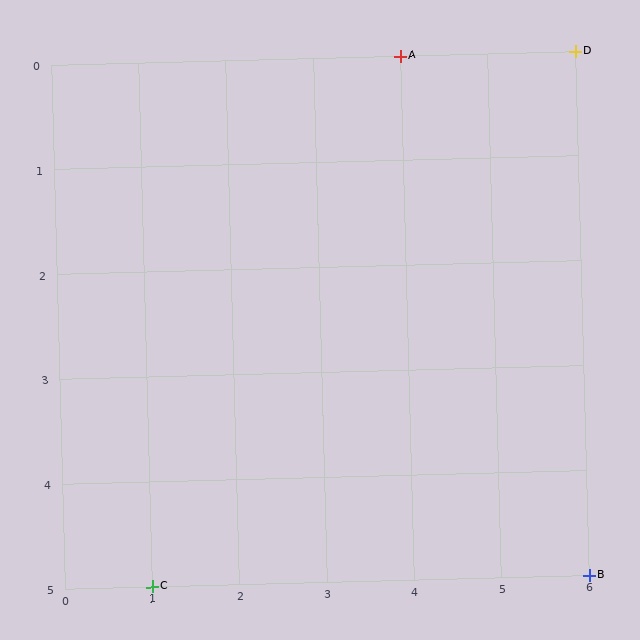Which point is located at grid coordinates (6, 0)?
Point D is at (6, 0).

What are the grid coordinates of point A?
Point A is at grid coordinates (4, 0).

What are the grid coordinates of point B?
Point B is at grid coordinates (6, 5).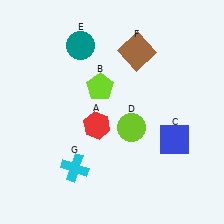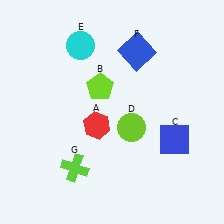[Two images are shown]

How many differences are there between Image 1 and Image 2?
There are 3 differences between the two images.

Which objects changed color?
E changed from teal to cyan. F changed from brown to blue. G changed from cyan to lime.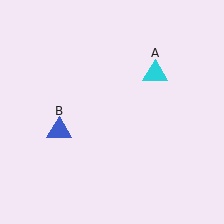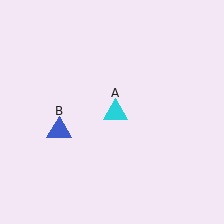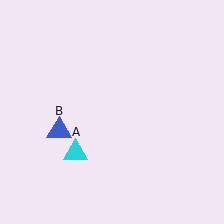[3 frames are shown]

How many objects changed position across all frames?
1 object changed position: cyan triangle (object A).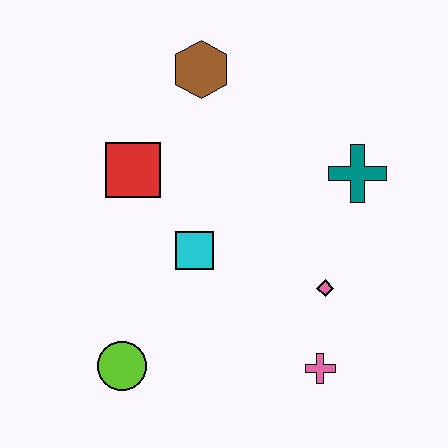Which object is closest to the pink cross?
The pink diamond is closest to the pink cross.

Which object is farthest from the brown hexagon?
The pink cross is farthest from the brown hexagon.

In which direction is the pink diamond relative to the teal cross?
The pink diamond is below the teal cross.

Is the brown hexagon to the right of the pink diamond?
No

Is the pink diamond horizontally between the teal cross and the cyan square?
Yes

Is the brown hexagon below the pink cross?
No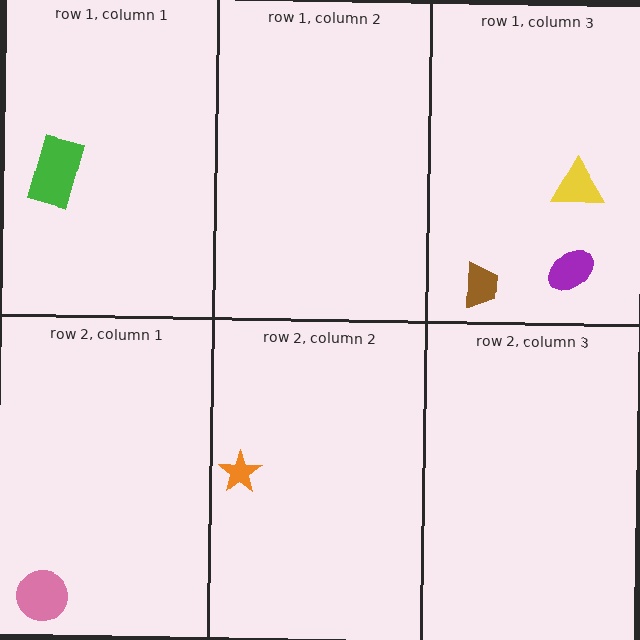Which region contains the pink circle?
The row 2, column 1 region.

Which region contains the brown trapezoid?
The row 1, column 3 region.